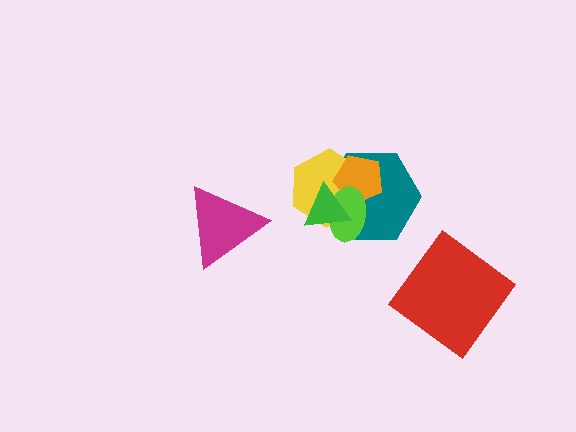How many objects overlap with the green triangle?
4 objects overlap with the green triangle.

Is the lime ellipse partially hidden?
Yes, it is partially covered by another shape.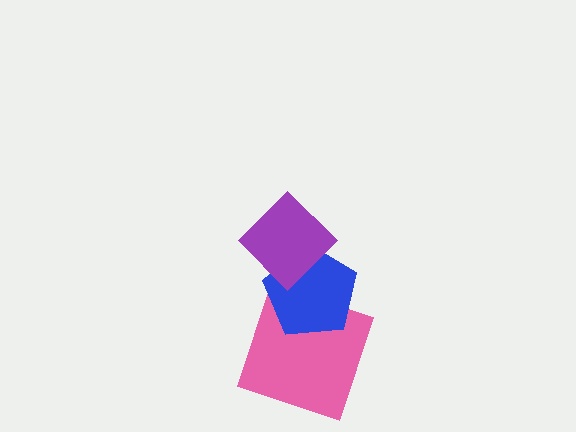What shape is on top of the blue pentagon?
The purple diamond is on top of the blue pentagon.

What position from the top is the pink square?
The pink square is 3rd from the top.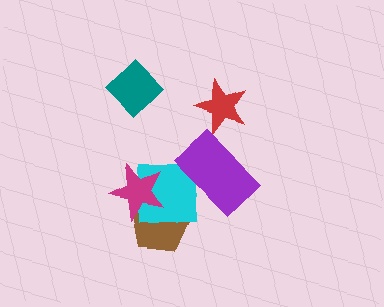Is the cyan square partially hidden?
Yes, it is partially covered by another shape.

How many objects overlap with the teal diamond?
0 objects overlap with the teal diamond.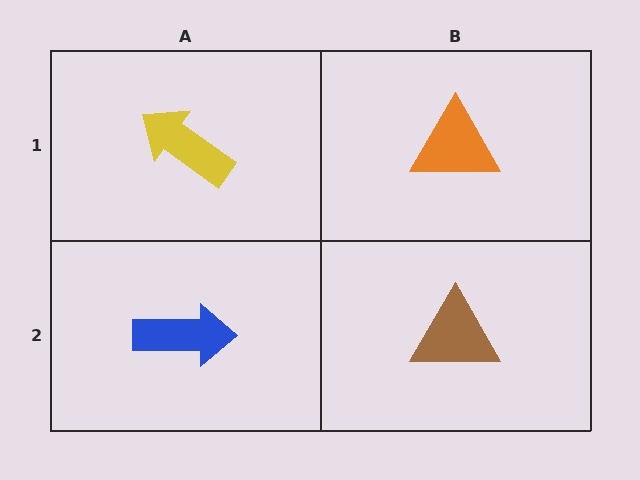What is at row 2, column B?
A brown triangle.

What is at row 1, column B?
An orange triangle.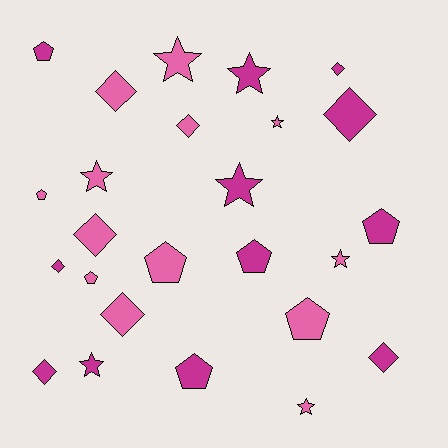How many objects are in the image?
There are 25 objects.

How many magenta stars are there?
There are 3 magenta stars.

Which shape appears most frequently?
Diamond, with 9 objects.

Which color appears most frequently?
Pink, with 13 objects.